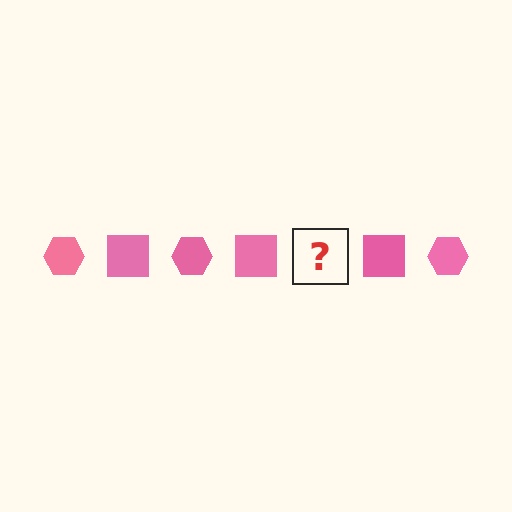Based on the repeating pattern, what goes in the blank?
The blank should be a pink hexagon.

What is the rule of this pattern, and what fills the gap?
The rule is that the pattern cycles through hexagon, square shapes in pink. The gap should be filled with a pink hexagon.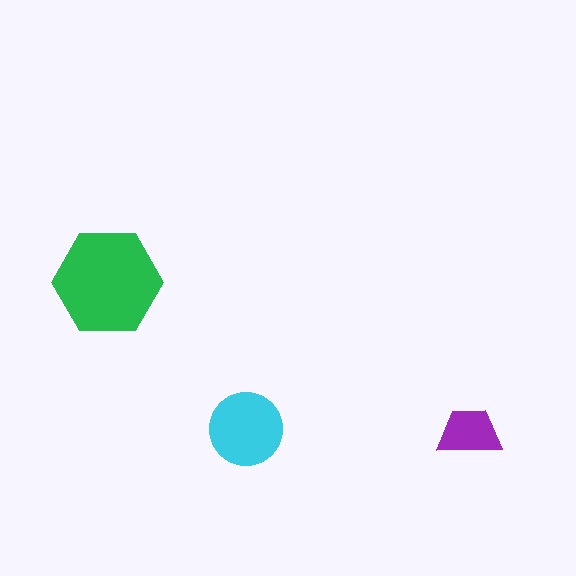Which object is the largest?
The green hexagon.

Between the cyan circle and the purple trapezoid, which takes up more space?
The cyan circle.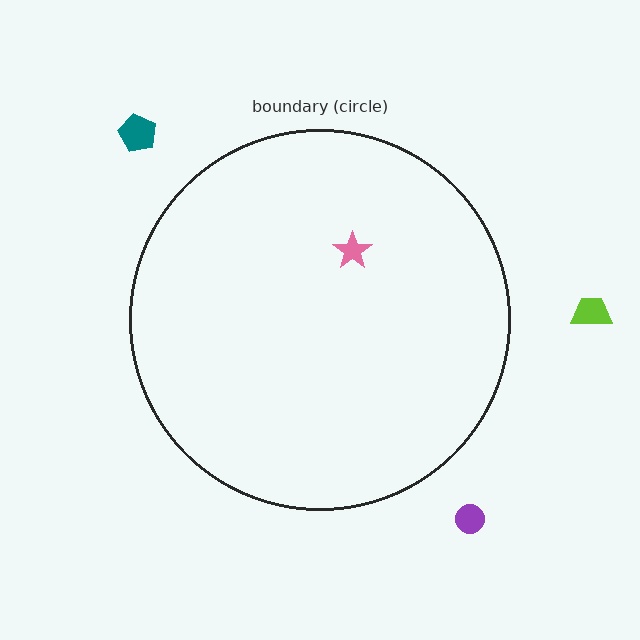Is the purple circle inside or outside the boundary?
Outside.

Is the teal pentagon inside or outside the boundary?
Outside.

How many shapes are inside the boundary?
1 inside, 3 outside.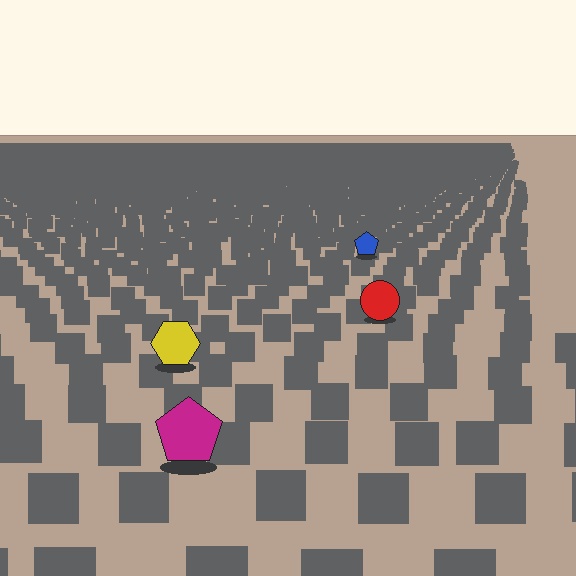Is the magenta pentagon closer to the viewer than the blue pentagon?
Yes. The magenta pentagon is closer — you can tell from the texture gradient: the ground texture is coarser near it.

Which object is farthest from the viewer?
The blue pentagon is farthest from the viewer. It appears smaller and the ground texture around it is denser.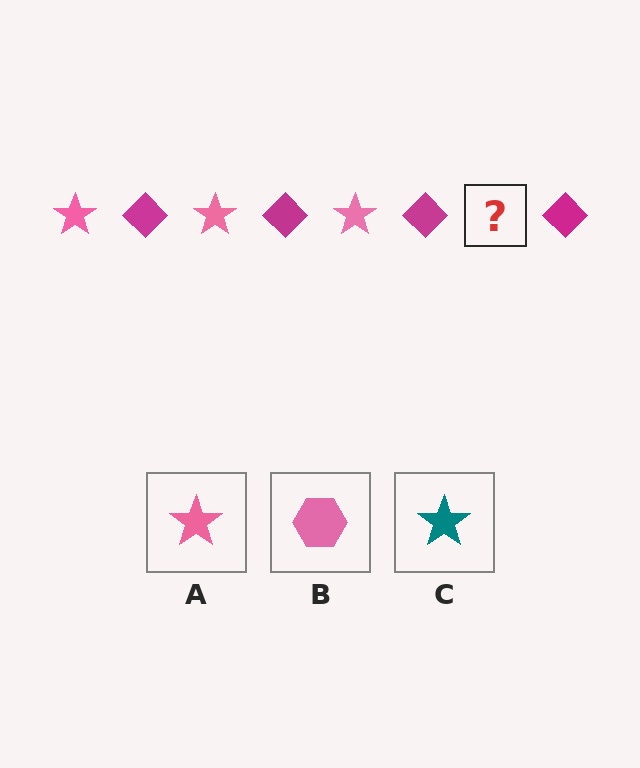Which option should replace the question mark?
Option A.